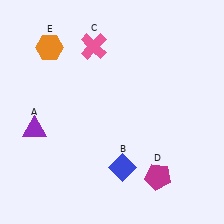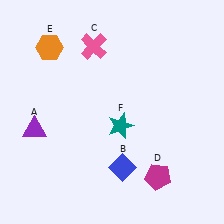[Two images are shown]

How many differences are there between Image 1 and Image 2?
There is 1 difference between the two images.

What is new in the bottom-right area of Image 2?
A teal star (F) was added in the bottom-right area of Image 2.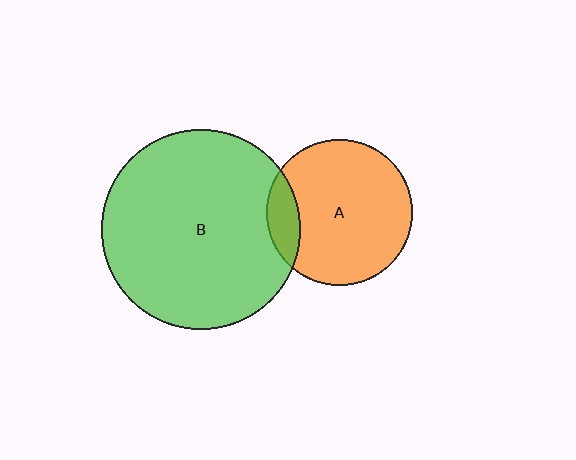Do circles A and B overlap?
Yes.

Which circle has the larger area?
Circle B (green).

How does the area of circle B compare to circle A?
Approximately 1.8 times.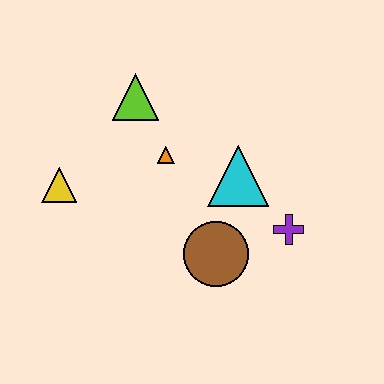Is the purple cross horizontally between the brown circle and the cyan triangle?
No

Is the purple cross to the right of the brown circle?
Yes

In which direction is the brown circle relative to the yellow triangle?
The brown circle is to the right of the yellow triangle.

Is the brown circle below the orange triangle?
Yes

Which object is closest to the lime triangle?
The orange triangle is closest to the lime triangle.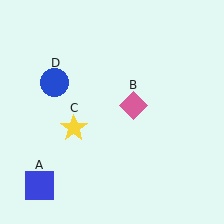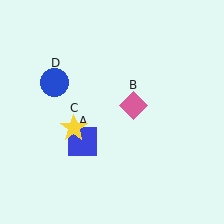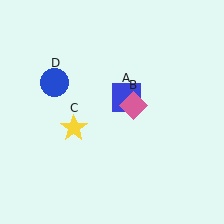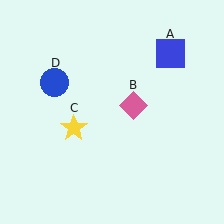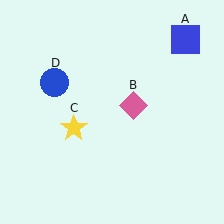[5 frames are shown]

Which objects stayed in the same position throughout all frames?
Pink diamond (object B) and yellow star (object C) and blue circle (object D) remained stationary.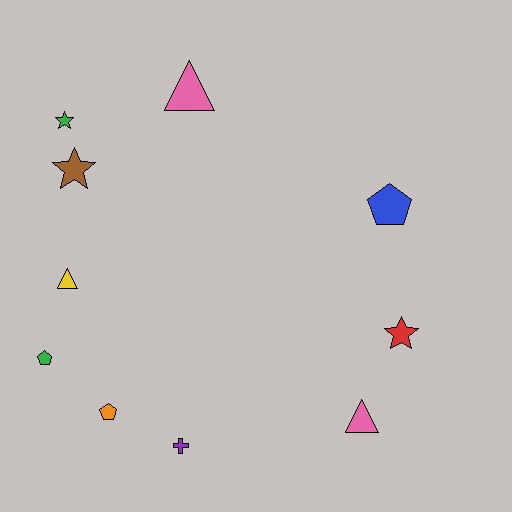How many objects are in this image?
There are 10 objects.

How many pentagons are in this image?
There are 3 pentagons.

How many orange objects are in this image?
There is 1 orange object.